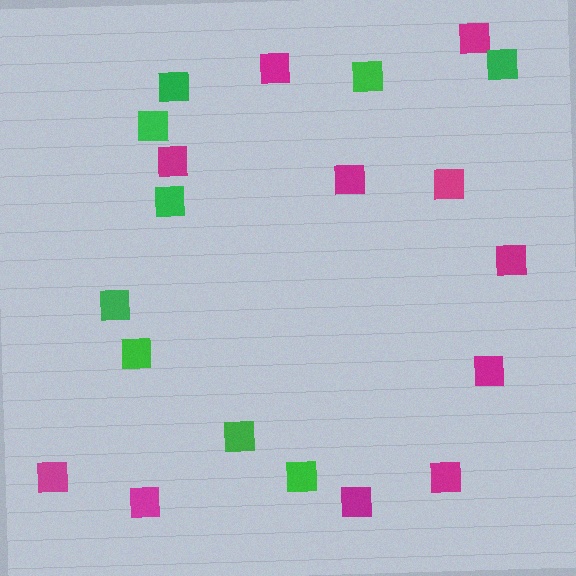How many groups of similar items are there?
There are 2 groups: one group of magenta squares (11) and one group of green squares (9).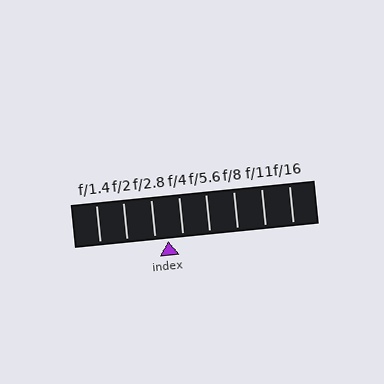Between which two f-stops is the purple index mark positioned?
The index mark is between f/2.8 and f/4.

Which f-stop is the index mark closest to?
The index mark is closest to f/2.8.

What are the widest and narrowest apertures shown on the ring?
The widest aperture shown is f/1.4 and the narrowest is f/16.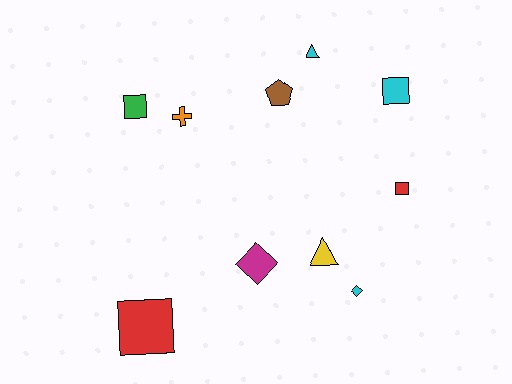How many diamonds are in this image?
There are 2 diamonds.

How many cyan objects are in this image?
There are 3 cyan objects.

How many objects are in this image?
There are 10 objects.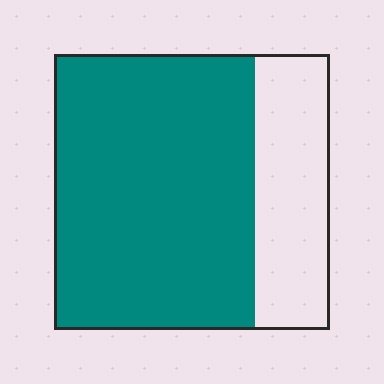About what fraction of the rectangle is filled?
About three quarters (3/4).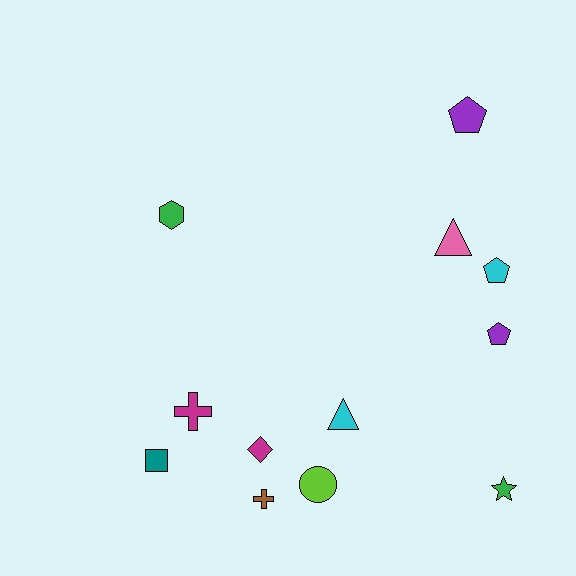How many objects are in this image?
There are 12 objects.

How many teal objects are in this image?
There is 1 teal object.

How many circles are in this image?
There is 1 circle.